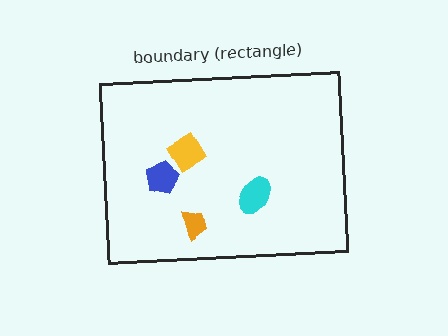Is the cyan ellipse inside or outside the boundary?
Inside.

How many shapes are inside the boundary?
4 inside, 0 outside.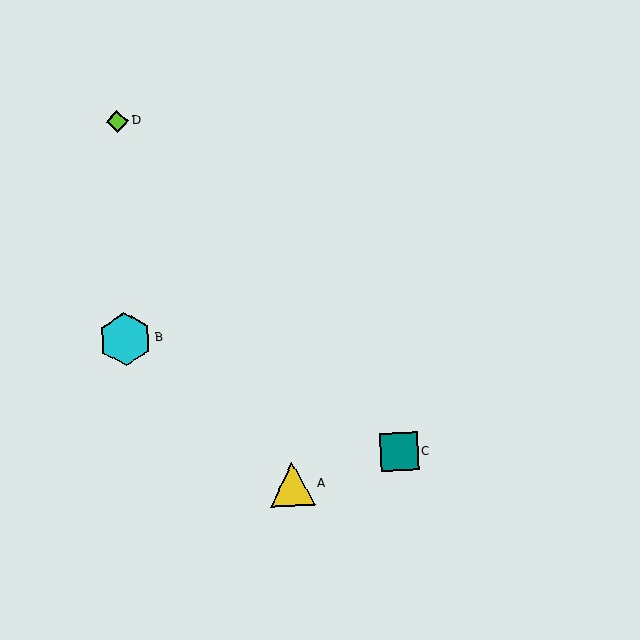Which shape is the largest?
The cyan hexagon (labeled B) is the largest.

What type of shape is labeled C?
Shape C is a teal square.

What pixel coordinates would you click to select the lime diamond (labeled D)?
Click at (117, 121) to select the lime diamond D.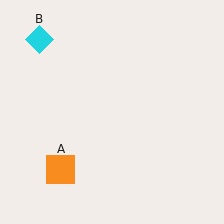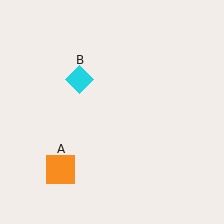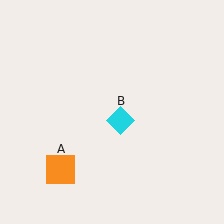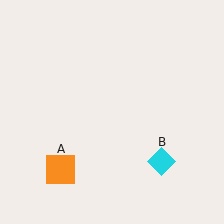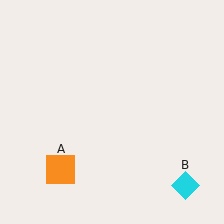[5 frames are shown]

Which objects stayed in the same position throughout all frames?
Orange square (object A) remained stationary.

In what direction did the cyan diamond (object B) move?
The cyan diamond (object B) moved down and to the right.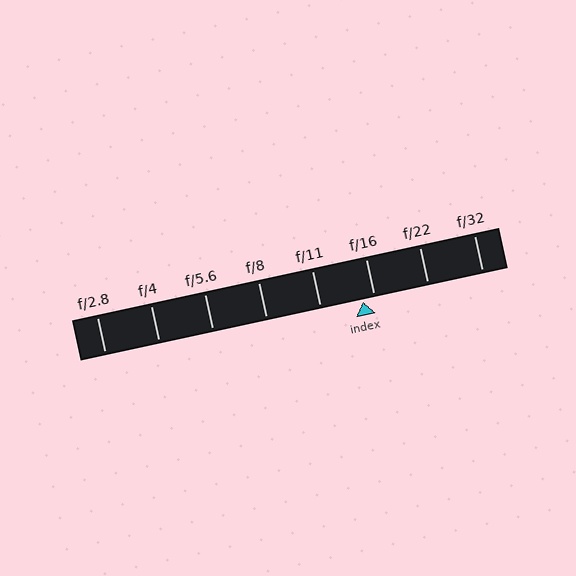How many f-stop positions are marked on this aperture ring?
There are 8 f-stop positions marked.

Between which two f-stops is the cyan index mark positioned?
The index mark is between f/11 and f/16.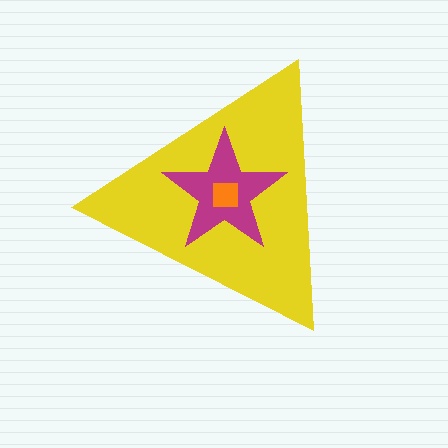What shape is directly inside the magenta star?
The orange square.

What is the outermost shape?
The yellow triangle.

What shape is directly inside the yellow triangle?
The magenta star.